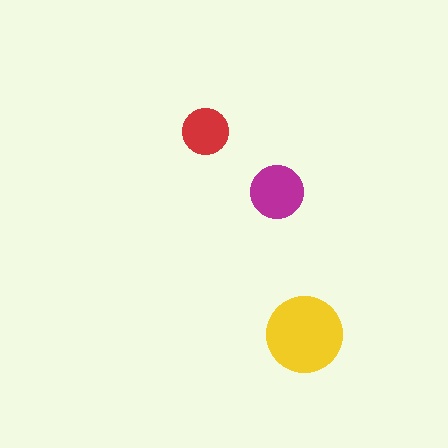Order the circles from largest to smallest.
the yellow one, the magenta one, the red one.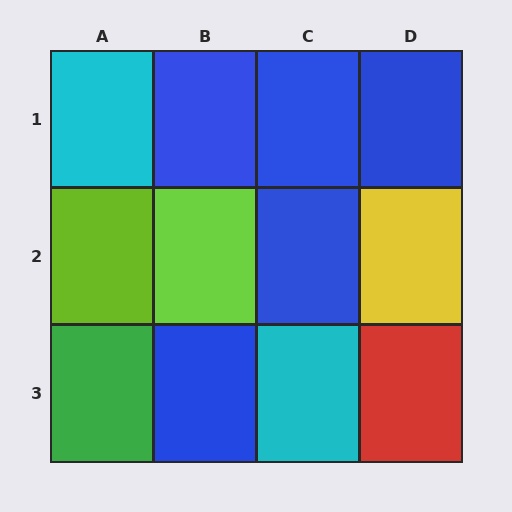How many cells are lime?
2 cells are lime.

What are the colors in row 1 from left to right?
Cyan, blue, blue, blue.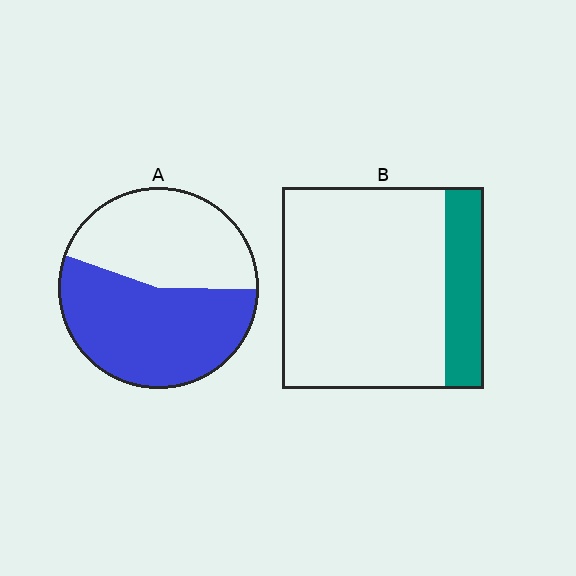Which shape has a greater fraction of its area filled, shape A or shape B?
Shape A.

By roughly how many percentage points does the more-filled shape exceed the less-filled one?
By roughly 35 percentage points (A over B).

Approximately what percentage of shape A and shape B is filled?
A is approximately 55% and B is approximately 20%.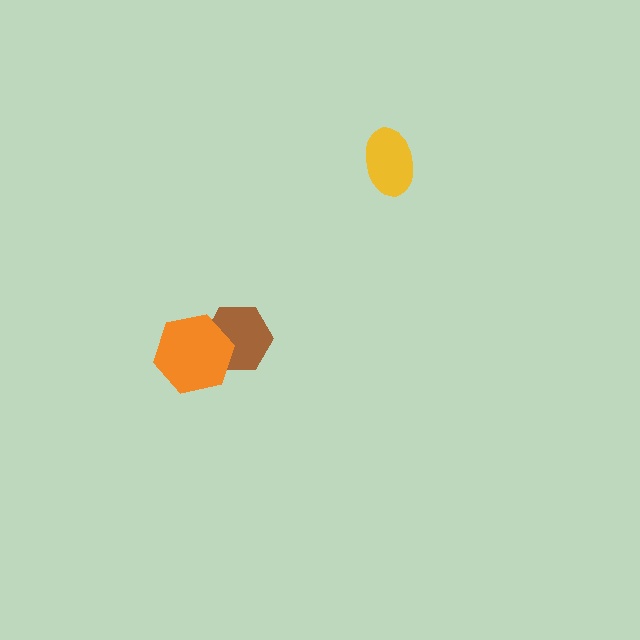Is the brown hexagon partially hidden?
Yes, it is partially covered by another shape.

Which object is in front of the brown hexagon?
The orange hexagon is in front of the brown hexagon.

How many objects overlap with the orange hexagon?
1 object overlaps with the orange hexagon.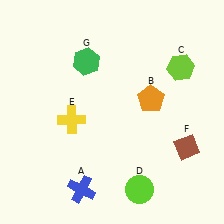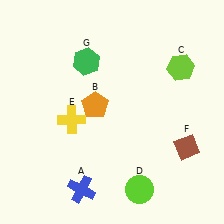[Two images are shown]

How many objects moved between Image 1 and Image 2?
1 object moved between the two images.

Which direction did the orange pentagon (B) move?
The orange pentagon (B) moved left.